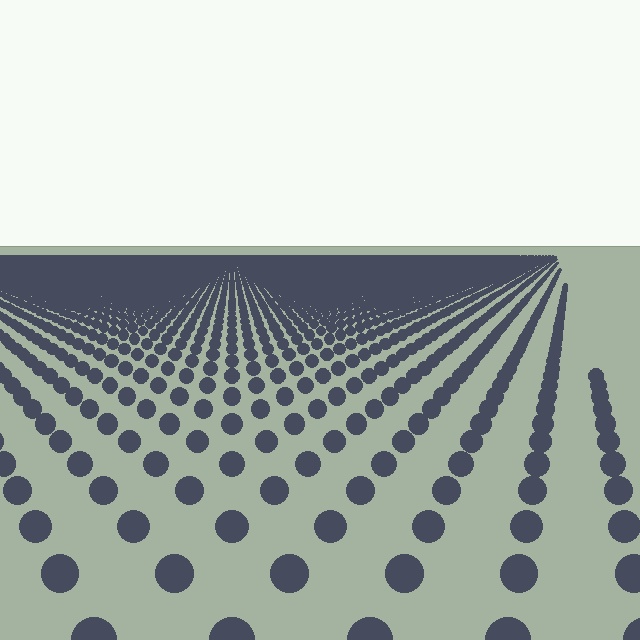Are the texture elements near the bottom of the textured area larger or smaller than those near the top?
Larger. Near the bottom, elements are closer to the viewer and appear at a bigger on-screen size.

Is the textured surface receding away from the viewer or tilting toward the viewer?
The surface is receding away from the viewer. Texture elements get smaller and denser toward the top.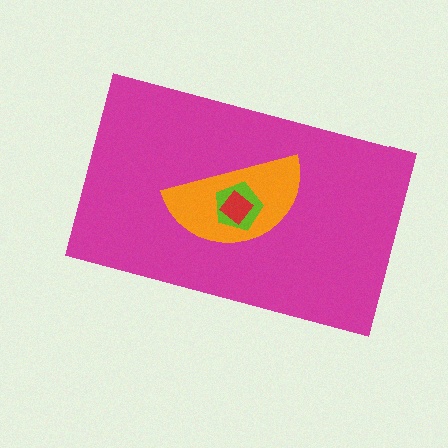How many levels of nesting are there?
4.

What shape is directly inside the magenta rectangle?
The orange semicircle.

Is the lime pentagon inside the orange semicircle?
Yes.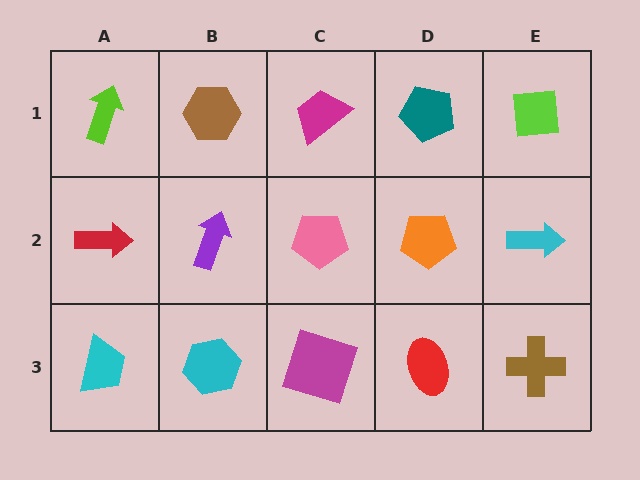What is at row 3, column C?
A magenta square.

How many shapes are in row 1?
5 shapes.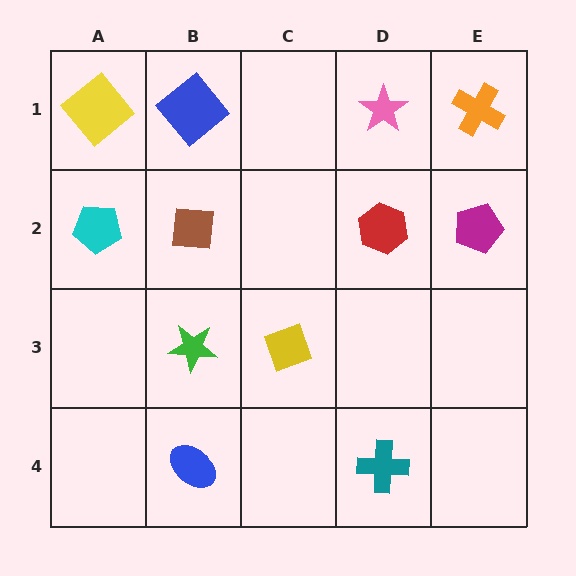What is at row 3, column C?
A yellow diamond.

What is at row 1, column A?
A yellow diamond.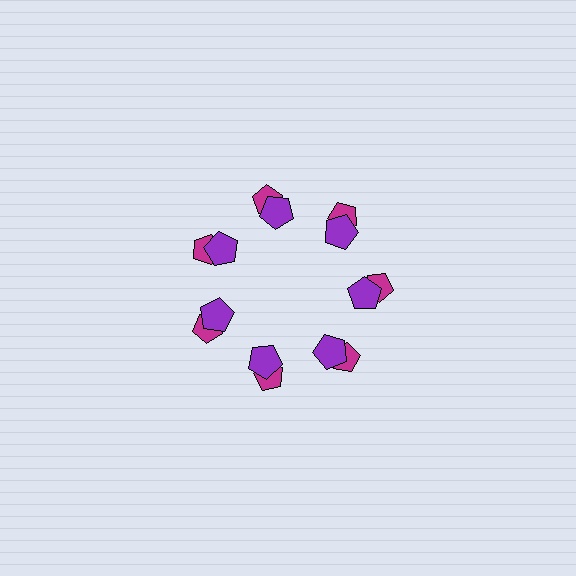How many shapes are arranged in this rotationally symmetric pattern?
There are 14 shapes, arranged in 7 groups of 2.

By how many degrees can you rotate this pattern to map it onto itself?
The pattern maps onto itself every 51 degrees of rotation.